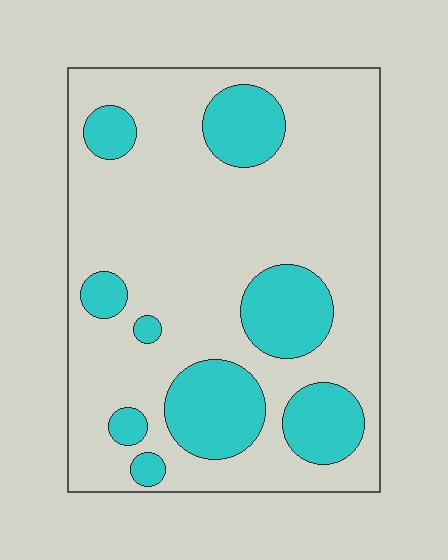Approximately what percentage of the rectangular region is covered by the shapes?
Approximately 25%.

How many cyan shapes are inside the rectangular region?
9.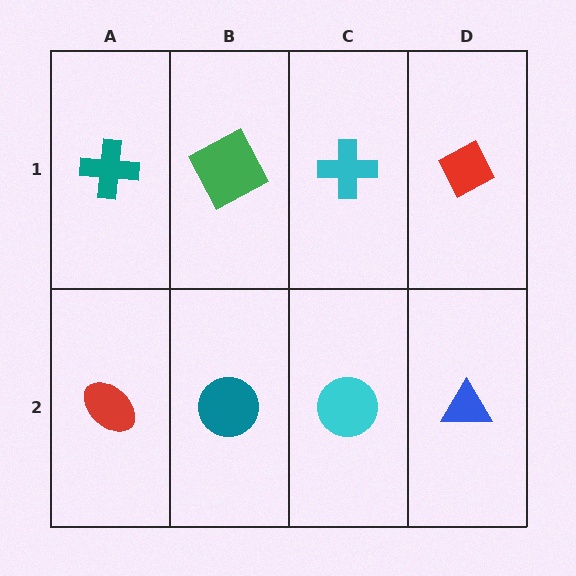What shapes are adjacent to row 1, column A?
A red ellipse (row 2, column A), a green square (row 1, column B).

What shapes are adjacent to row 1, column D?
A blue triangle (row 2, column D), a cyan cross (row 1, column C).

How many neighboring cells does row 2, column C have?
3.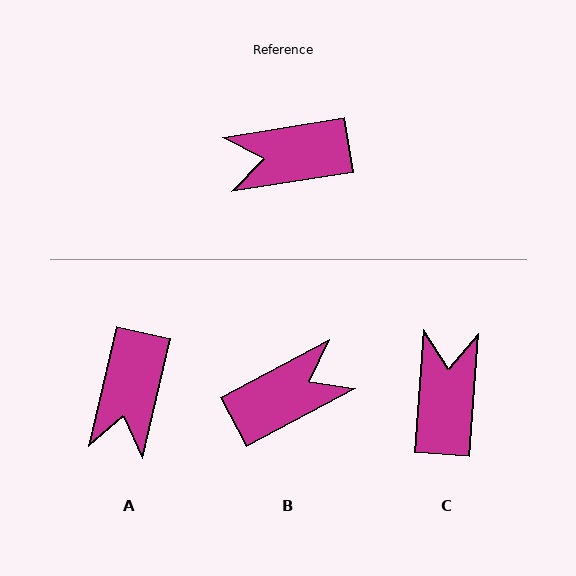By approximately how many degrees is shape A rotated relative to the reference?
Approximately 68 degrees counter-clockwise.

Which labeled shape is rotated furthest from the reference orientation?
B, about 161 degrees away.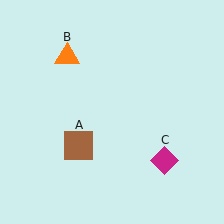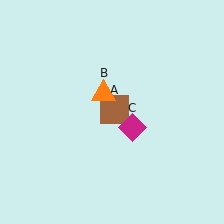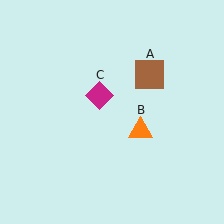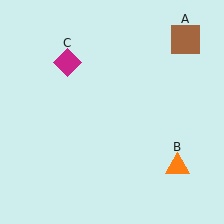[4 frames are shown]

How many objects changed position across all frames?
3 objects changed position: brown square (object A), orange triangle (object B), magenta diamond (object C).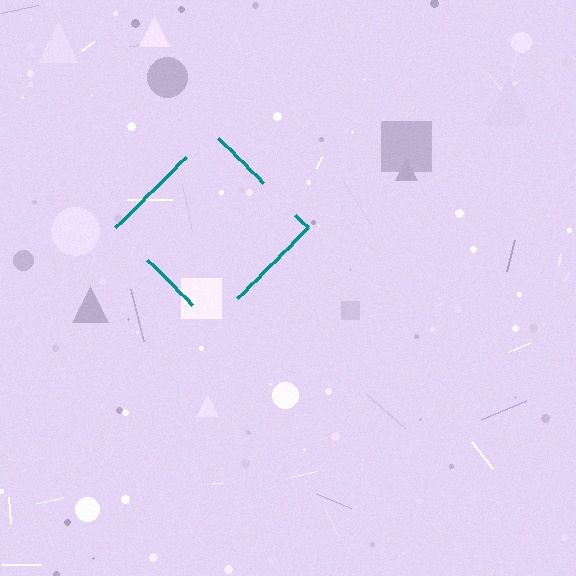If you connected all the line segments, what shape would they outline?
They would outline a diamond.